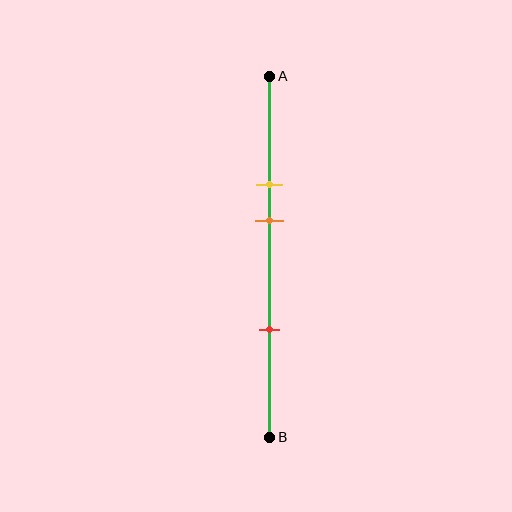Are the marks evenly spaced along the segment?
No, the marks are not evenly spaced.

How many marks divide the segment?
There are 3 marks dividing the segment.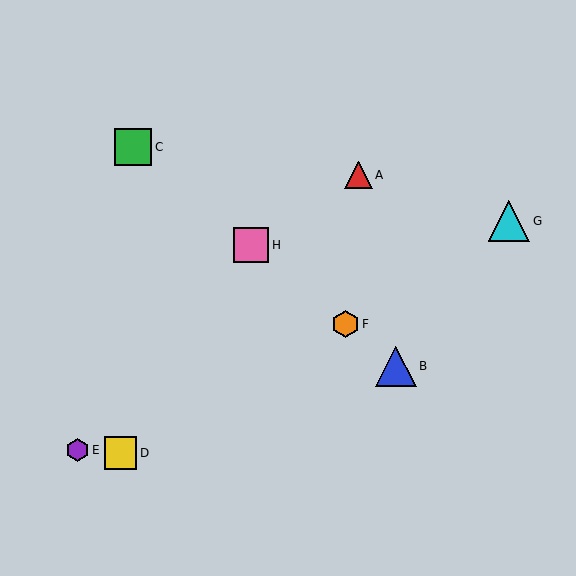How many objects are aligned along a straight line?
4 objects (B, C, F, H) are aligned along a straight line.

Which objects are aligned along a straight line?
Objects B, C, F, H are aligned along a straight line.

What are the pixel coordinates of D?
Object D is at (121, 453).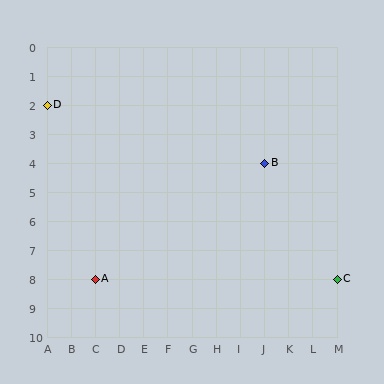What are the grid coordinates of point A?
Point A is at grid coordinates (C, 8).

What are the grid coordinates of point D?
Point D is at grid coordinates (A, 2).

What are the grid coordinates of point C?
Point C is at grid coordinates (M, 8).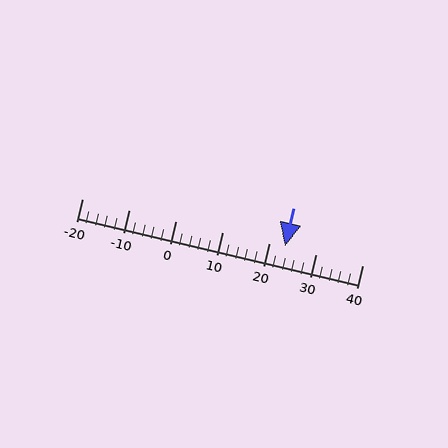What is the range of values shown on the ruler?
The ruler shows values from -20 to 40.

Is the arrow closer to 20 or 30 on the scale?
The arrow is closer to 20.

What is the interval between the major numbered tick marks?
The major tick marks are spaced 10 units apart.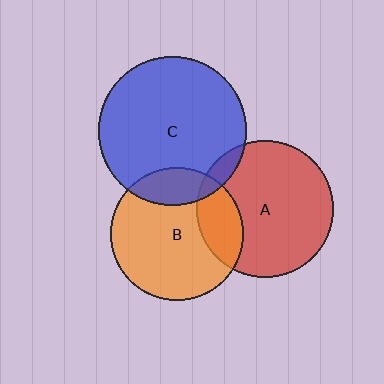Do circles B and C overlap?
Yes.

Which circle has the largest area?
Circle C (blue).